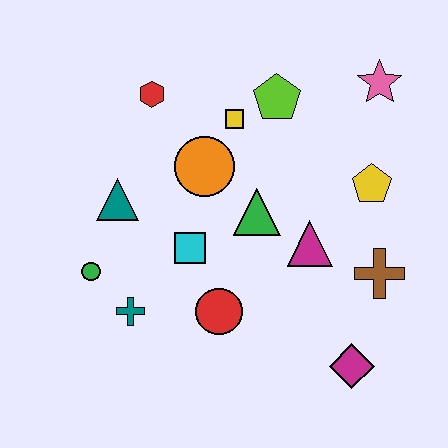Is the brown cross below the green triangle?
Yes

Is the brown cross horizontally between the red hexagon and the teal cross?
No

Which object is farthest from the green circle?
The pink star is farthest from the green circle.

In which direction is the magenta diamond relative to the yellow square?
The magenta diamond is below the yellow square.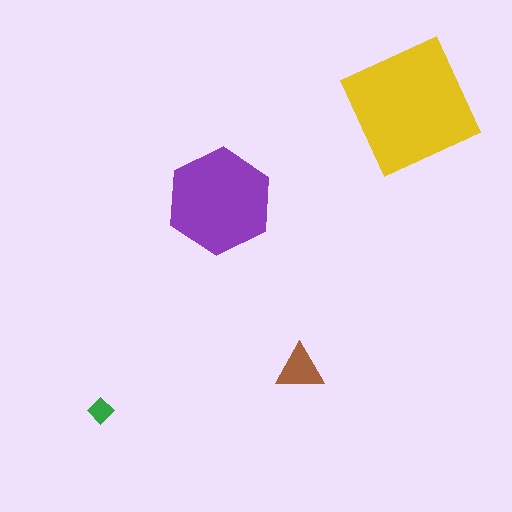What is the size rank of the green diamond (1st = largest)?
4th.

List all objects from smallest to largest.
The green diamond, the brown triangle, the purple hexagon, the yellow square.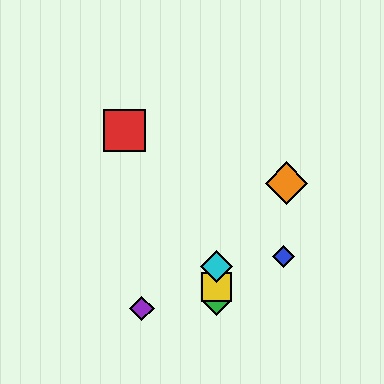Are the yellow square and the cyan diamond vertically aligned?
Yes, both are at x≈217.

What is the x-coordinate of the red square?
The red square is at x≈125.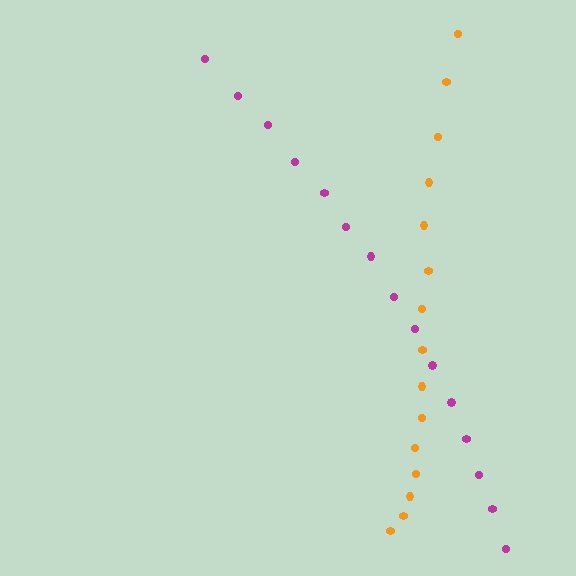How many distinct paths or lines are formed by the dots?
There are 2 distinct paths.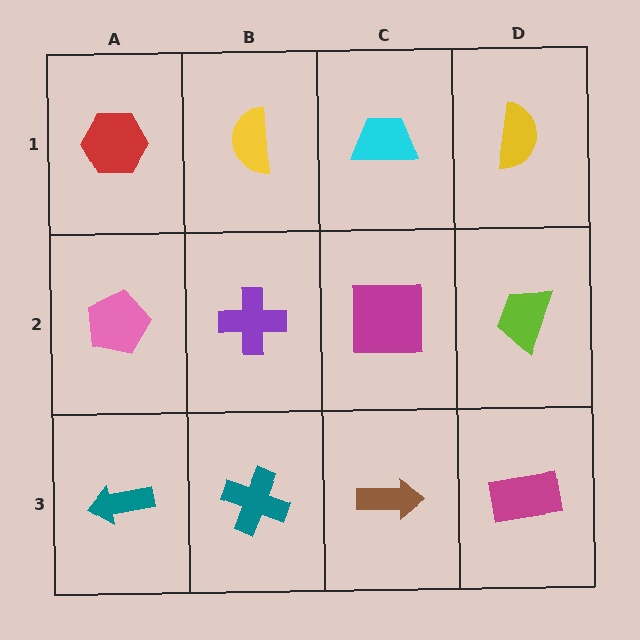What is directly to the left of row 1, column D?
A cyan trapezoid.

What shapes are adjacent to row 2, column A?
A red hexagon (row 1, column A), a teal arrow (row 3, column A), a purple cross (row 2, column B).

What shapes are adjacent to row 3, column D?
A lime trapezoid (row 2, column D), a brown arrow (row 3, column C).